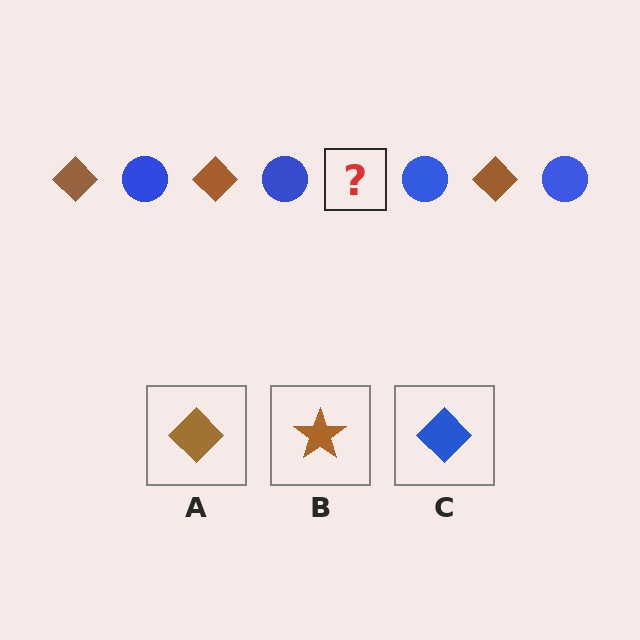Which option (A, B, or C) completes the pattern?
A.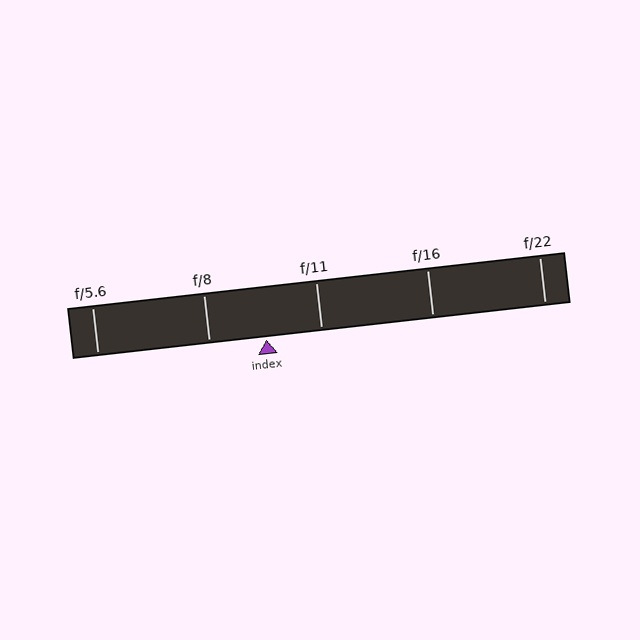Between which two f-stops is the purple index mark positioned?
The index mark is between f/8 and f/11.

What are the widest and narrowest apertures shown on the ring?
The widest aperture shown is f/5.6 and the narrowest is f/22.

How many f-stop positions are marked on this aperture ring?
There are 5 f-stop positions marked.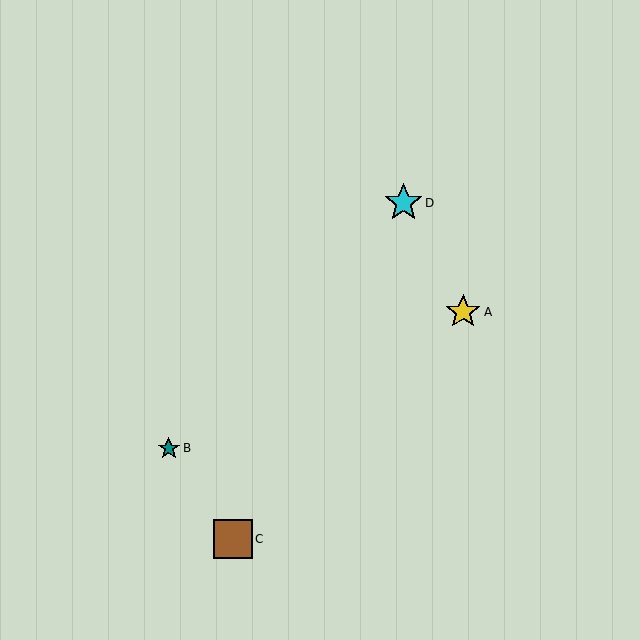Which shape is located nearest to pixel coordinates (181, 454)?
The teal star (labeled B) at (169, 448) is nearest to that location.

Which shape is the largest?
The brown square (labeled C) is the largest.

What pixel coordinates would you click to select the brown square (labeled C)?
Click at (233, 539) to select the brown square C.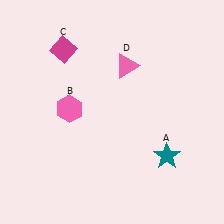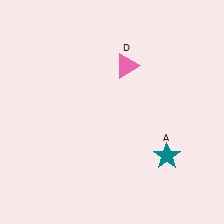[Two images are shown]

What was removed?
The pink hexagon (B), the magenta diamond (C) were removed in Image 2.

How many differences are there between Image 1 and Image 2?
There are 2 differences between the two images.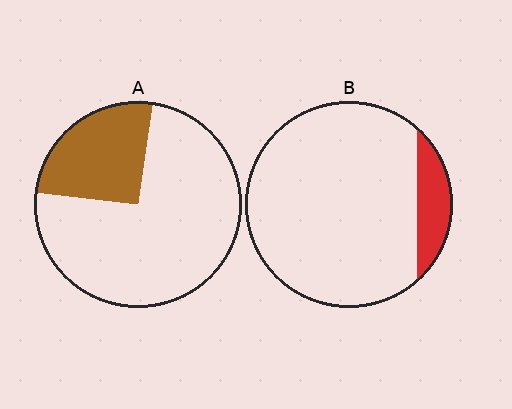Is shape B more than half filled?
No.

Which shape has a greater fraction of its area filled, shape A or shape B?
Shape A.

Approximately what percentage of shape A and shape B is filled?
A is approximately 25% and B is approximately 10%.